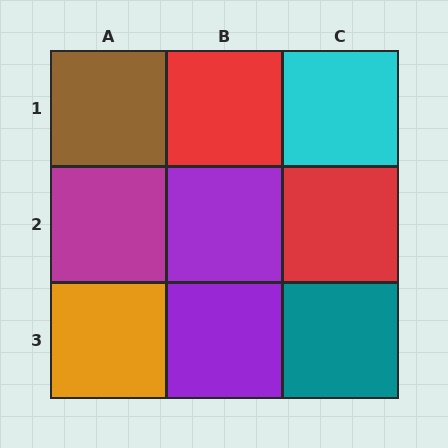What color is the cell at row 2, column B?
Purple.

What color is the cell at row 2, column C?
Red.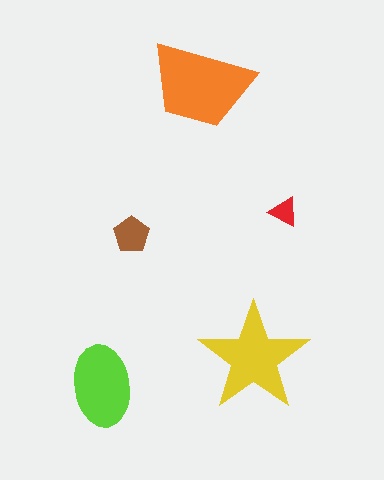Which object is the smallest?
The red triangle.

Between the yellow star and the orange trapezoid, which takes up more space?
The orange trapezoid.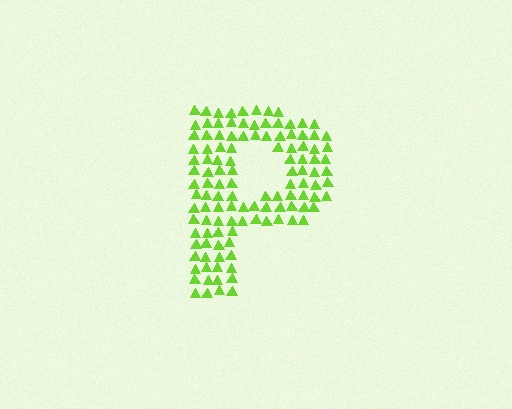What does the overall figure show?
The overall figure shows the letter P.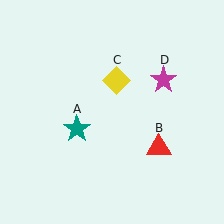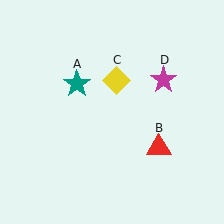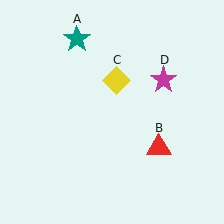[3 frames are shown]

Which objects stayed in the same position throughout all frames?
Red triangle (object B) and yellow diamond (object C) and magenta star (object D) remained stationary.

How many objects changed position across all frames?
1 object changed position: teal star (object A).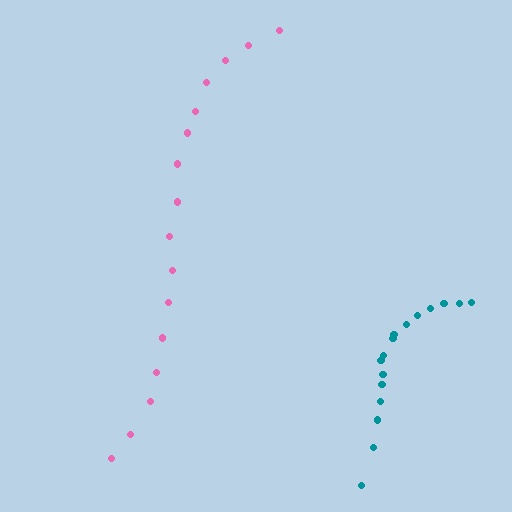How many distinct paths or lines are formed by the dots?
There are 2 distinct paths.